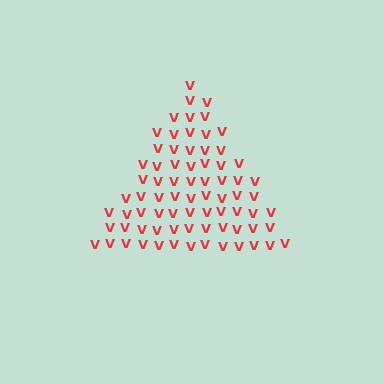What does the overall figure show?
The overall figure shows a triangle.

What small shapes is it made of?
It is made of small letter V's.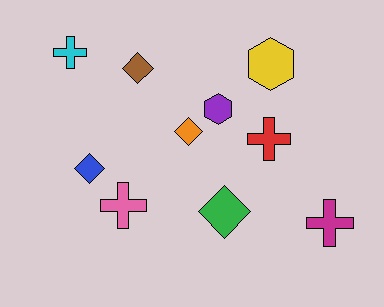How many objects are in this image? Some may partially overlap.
There are 10 objects.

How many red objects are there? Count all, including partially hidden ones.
There is 1 red object.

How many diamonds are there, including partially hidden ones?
There are 4 diamonds.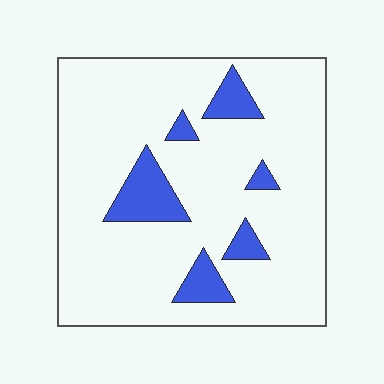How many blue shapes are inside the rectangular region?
6.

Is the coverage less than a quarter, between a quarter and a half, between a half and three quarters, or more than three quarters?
Less than a quarter.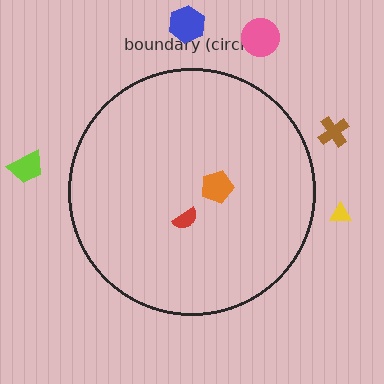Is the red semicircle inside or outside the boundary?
Inside.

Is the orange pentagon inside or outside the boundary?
Inside.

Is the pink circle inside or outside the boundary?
Outside.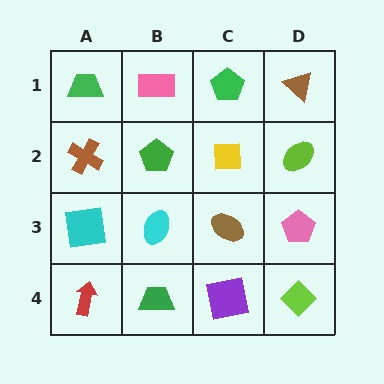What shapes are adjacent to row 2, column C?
A green pentagon (row 1, column C), a brown ellipse (row 3, column C), a green pentagon (row 2, column B), a lime ellipse (row 2, column D).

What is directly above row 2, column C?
A green pentagon.